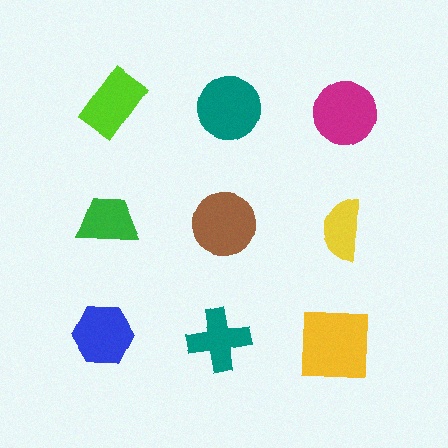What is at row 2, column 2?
A brown circle.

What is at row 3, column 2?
A teal cross.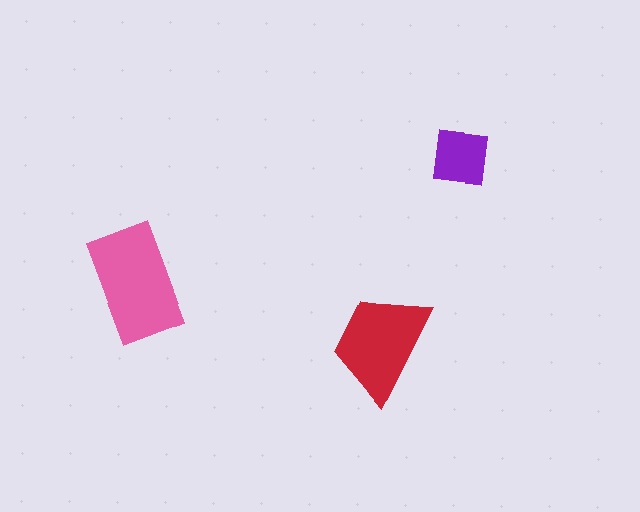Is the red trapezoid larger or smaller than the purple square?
Larger.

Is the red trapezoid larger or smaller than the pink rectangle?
Smaller.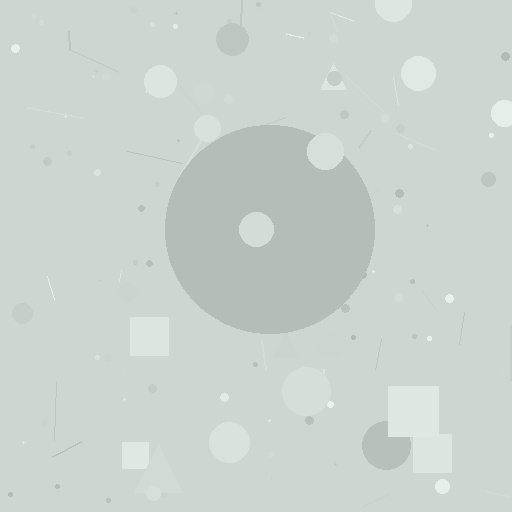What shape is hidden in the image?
A circle is hidden in the image.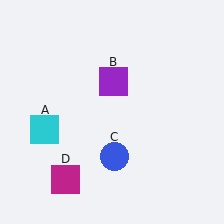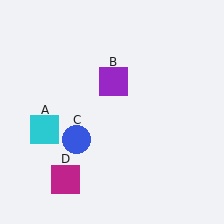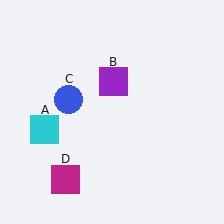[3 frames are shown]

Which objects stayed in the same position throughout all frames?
Cyan square (object A) and purple square (object B) and magenta square (object D) remained stationary.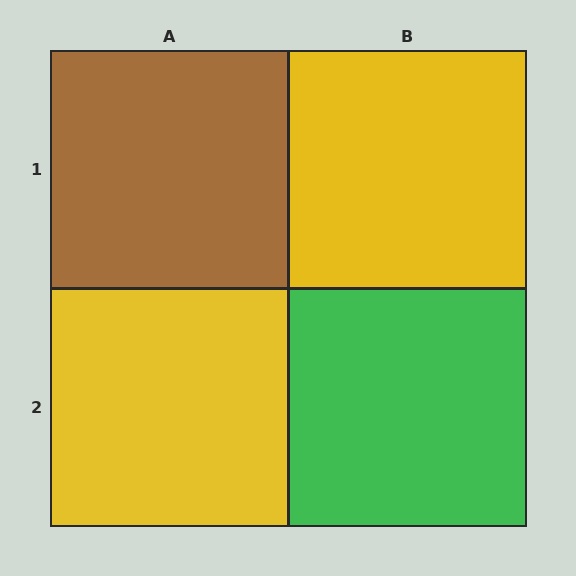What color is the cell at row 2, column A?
Yellow.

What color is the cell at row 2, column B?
Green.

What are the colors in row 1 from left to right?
Brown, yellow.